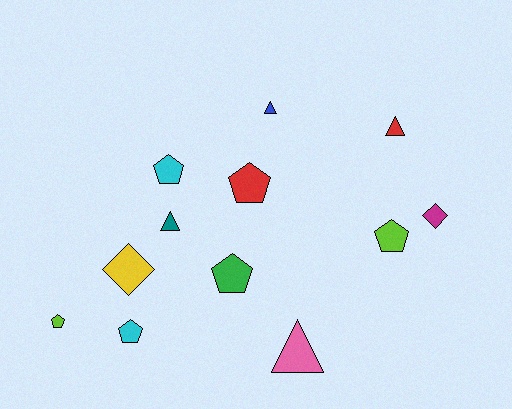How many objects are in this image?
There are 12 objects.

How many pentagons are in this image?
There are 6 pentagons.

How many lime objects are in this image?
There are 2 lime objects.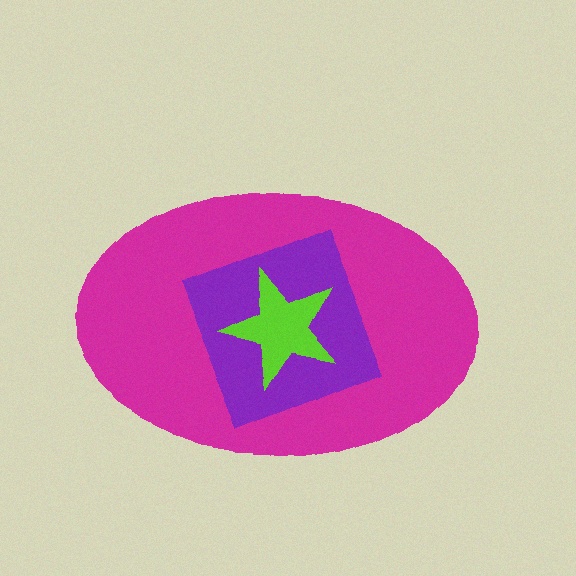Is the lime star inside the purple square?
Yes.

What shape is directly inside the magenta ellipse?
The purple square.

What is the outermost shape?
The magenta ellipse.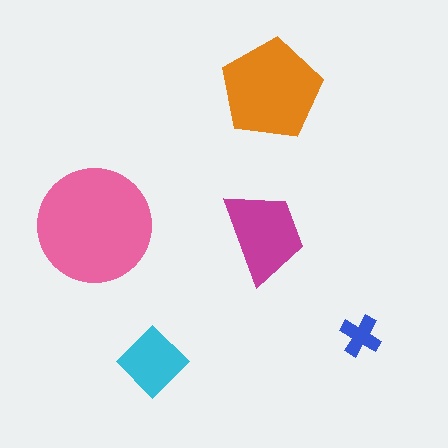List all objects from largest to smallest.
The pink circle, the orange pentagon, the magenta trapezoid, the cyan diamond, the blue cross.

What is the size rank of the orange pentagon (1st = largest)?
2nd.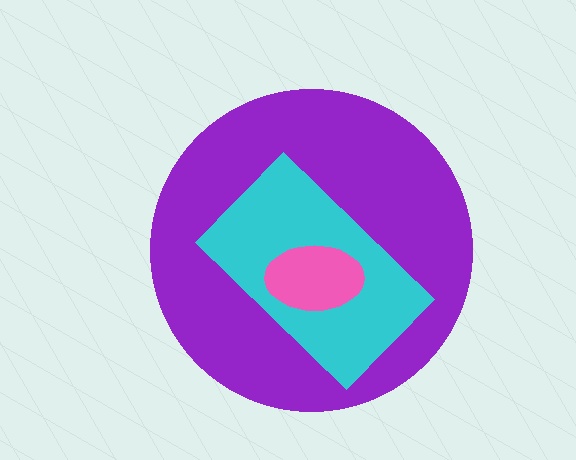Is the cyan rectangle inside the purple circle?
Yes.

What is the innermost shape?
The pink ellipse.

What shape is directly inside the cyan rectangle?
The pink ellipse.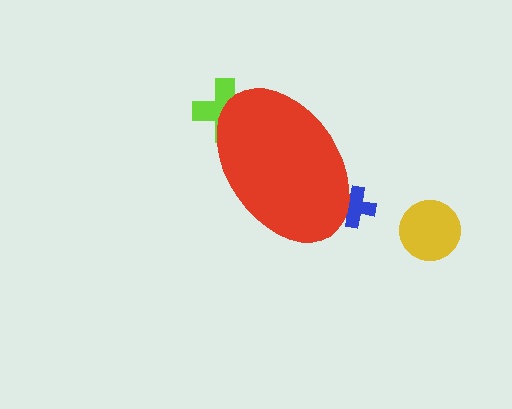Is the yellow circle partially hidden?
No, the yellow circle is fully visible.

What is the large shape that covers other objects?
A red ellipse.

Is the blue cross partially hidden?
Yes, the blue cross is partially hidden behind the red ellipse.